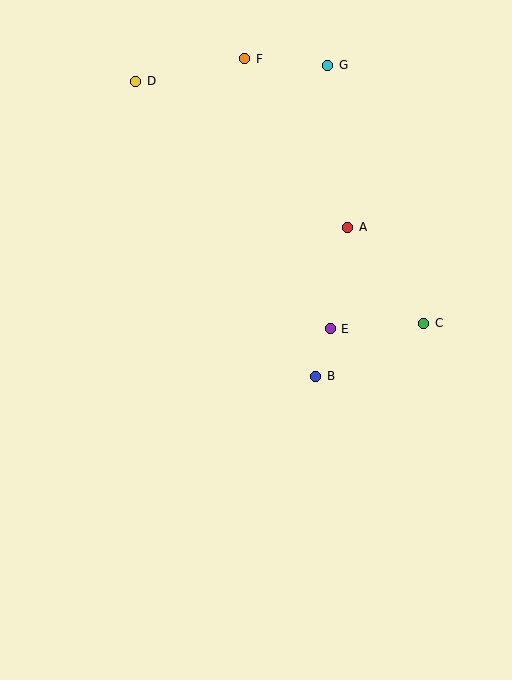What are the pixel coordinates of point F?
Point F is at (245, 59).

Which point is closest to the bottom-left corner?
Point B is closest to the bottom-left corner.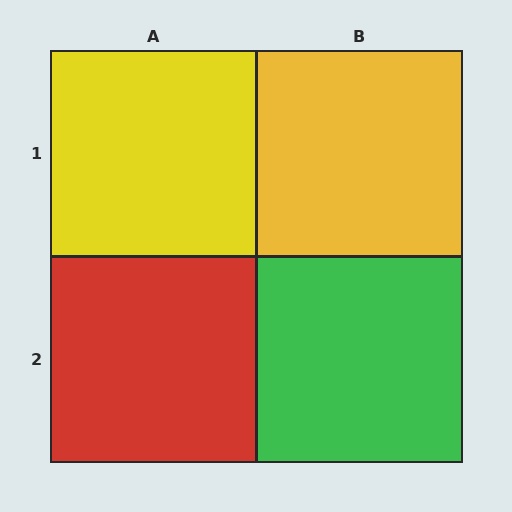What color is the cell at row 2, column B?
Green.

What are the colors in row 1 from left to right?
Yellow, yellow.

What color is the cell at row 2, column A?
Red.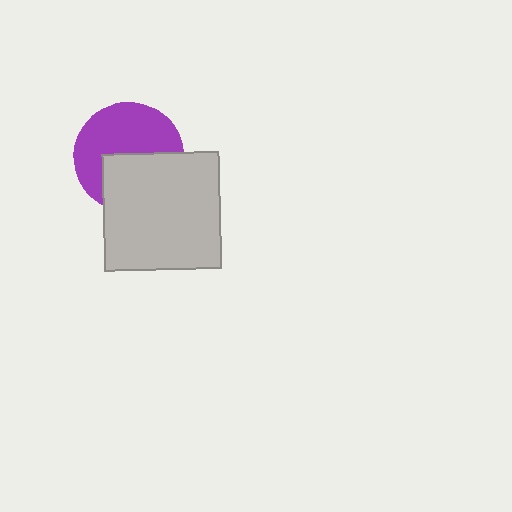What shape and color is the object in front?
The object in front is a light gray square.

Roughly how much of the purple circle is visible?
About half of it is visible (roughly 56%).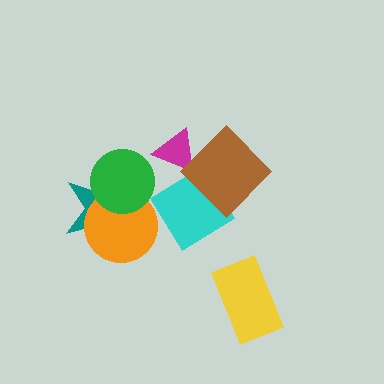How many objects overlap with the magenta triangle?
2 objects overlap with the magenta triangle.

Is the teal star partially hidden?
Yes, it is partially covered by another shape.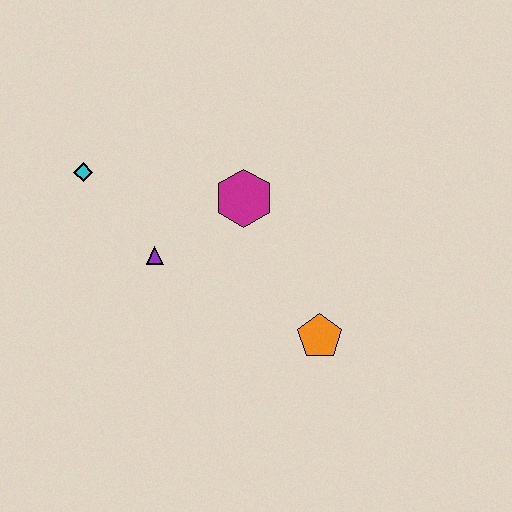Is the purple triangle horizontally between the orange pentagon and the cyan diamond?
Yes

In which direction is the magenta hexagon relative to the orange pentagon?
The magenta hexagon is above the orange pentagon.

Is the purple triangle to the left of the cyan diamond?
No